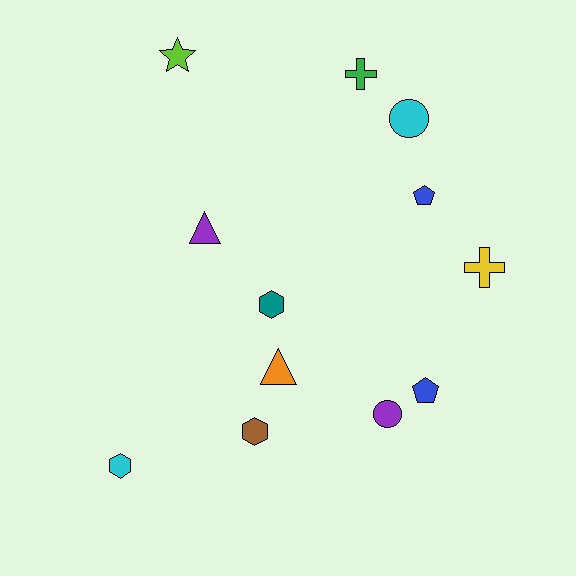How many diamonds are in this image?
There are no diamonds.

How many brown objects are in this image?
There is 1 brown object.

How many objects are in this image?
There are 12 objects.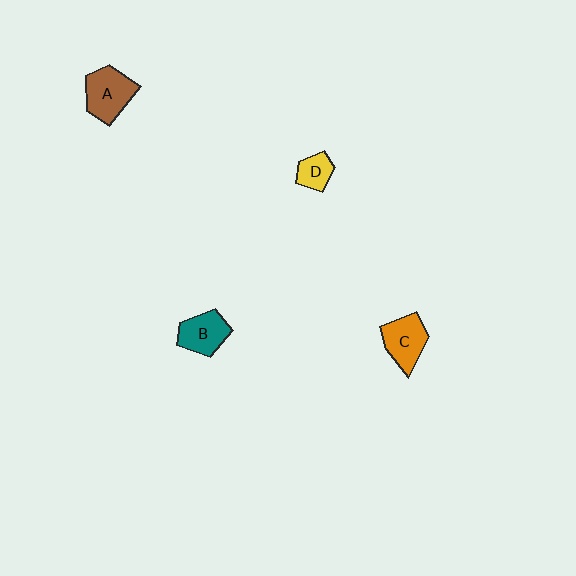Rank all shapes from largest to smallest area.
From largest to smallest: A (brown), C (orange), B (teal), D (yellow).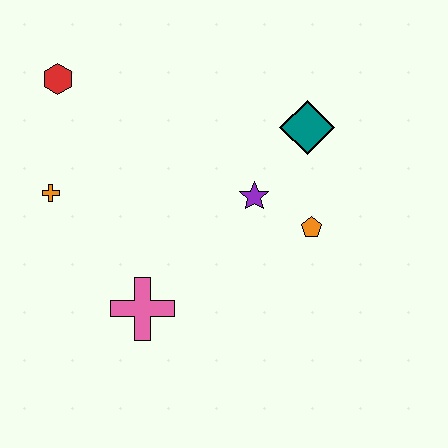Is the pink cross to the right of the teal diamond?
No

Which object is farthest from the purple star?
The red hexagon is farthest from the purple star.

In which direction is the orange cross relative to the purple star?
The orange cross is to the left of the purple star.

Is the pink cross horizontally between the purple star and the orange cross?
Yes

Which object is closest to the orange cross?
The red hexagon is closest to the orange cross.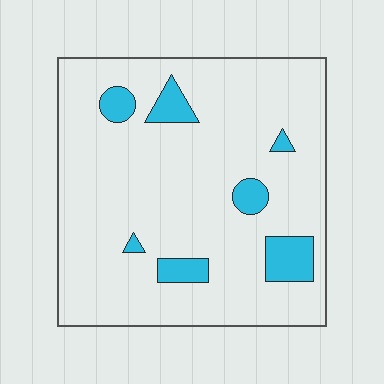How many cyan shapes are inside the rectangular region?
7.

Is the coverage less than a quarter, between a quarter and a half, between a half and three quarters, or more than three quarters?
Less than a quarter.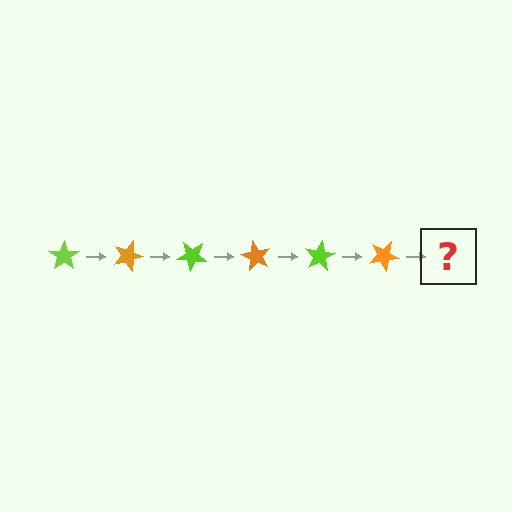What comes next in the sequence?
The next element should be a lime star, rotated 120 degrees from the start.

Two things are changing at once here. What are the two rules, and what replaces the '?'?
The two rules are that it rotates 20 degrees each step and the color cycles through lime and orange. The '?' should be a lime star, rotated 120 degrees from the start.